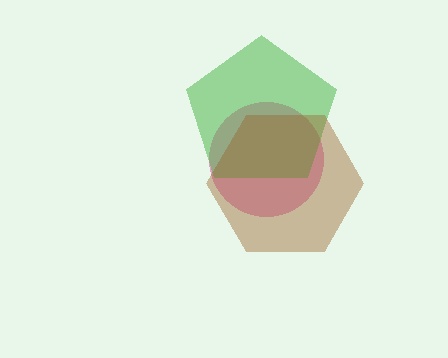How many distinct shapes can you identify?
There are 3 distinct shapes: a pink circle, a green pentagon, a brown hexagon.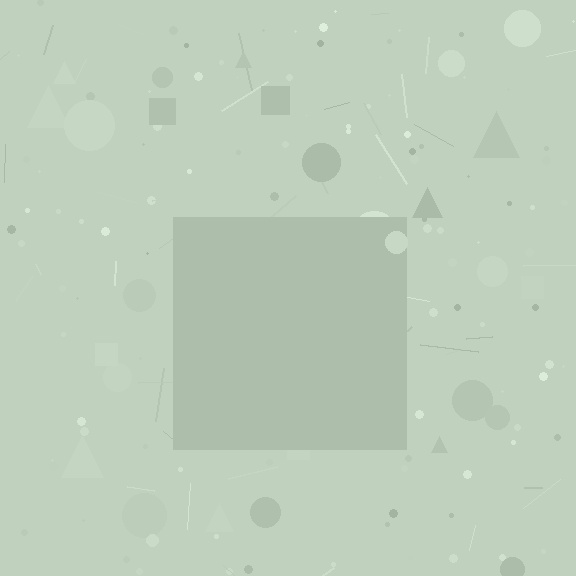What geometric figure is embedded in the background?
A square is embedded in the background.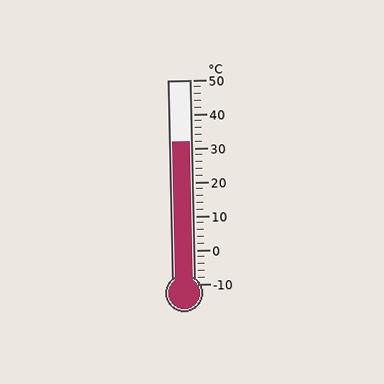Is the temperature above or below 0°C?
The temperature is above 0°C.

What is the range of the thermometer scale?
The thermometer scale ranges from -10°C to 50°C.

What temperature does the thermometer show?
The thermometer shows approximately 32°C.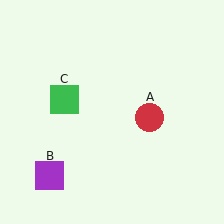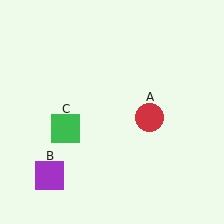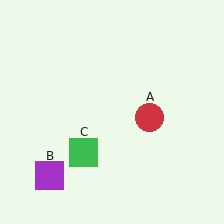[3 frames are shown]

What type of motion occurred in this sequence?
The green square (object C) rotated counterclockwise around the center of the scene.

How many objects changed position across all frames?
1 object changed position: green square (object C).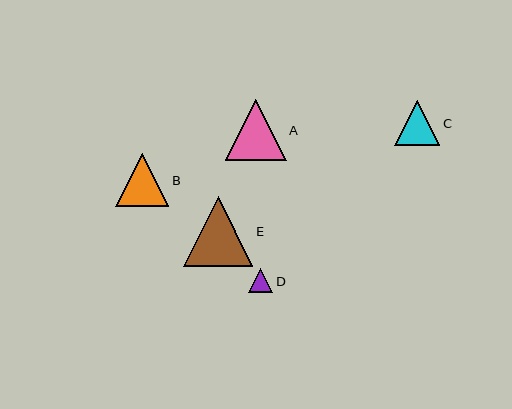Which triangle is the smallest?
Triangle D is the smallest with a size of approximately 24 pixels.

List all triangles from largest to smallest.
From largest to smallest: E, A, B, C, D.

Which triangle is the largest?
Triangle E is the largest with a size of approximately 70 pixels.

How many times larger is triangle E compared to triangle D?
Triangle E is approximately 2.8 times the size of triangle D.